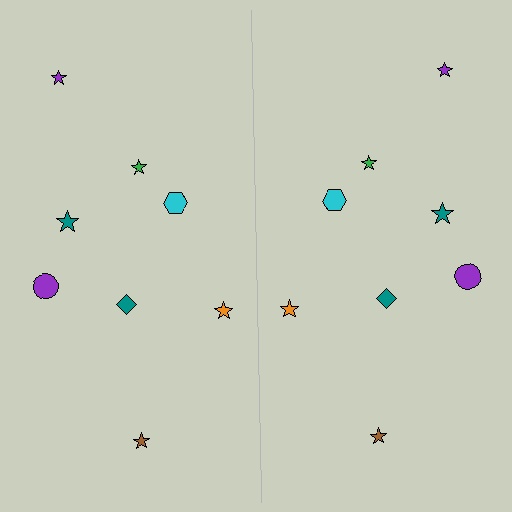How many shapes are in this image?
There are 16 shapes in this image.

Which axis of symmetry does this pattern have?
The pattern has a vertical axis of symmetry running through the center of the image.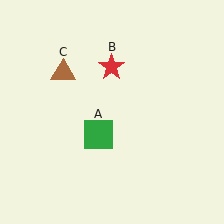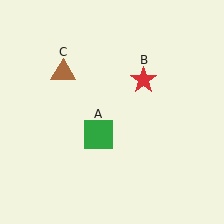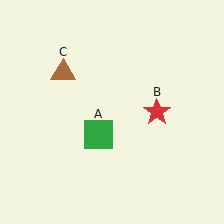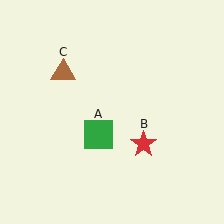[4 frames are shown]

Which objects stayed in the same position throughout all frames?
Green square (object A) and brown triangle (object C) remained stationary.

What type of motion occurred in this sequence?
The red star (object B) rotated clockwise around the center of the scene.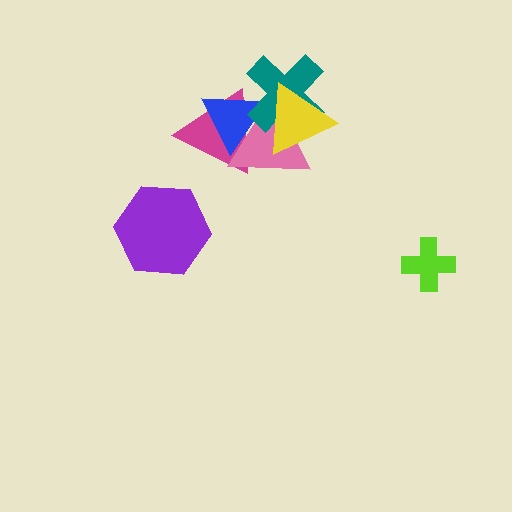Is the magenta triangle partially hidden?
Yes, it is partially covered by another shape.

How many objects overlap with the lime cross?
0 objects overlap with the lime cross.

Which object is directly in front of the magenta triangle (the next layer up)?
The blue triangle is directly in front of the magenta triangle.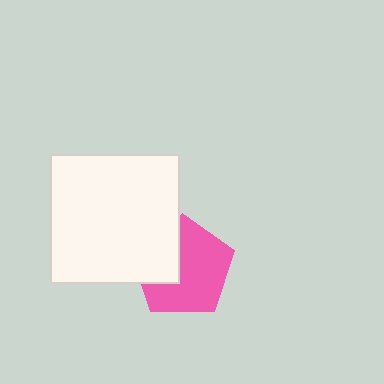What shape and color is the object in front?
The object in front is a white square.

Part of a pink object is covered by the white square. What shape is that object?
It is a pentagon.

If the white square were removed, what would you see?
You would see the complete pink pentagon.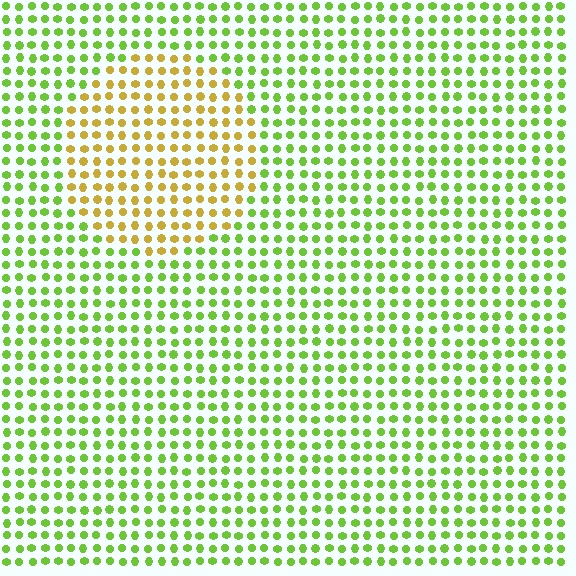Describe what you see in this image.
The image is filled with small lime elements in a uniform arrangement. A circle-shaped region is visible where the elements are tinted to a slightly different hue, forming a subtle color boundary.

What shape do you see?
I see a circle.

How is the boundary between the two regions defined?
The boundary is defined purely by a slight shift in hue (about 49 degrees). Spacing, size, and orientation are identical on both sides.